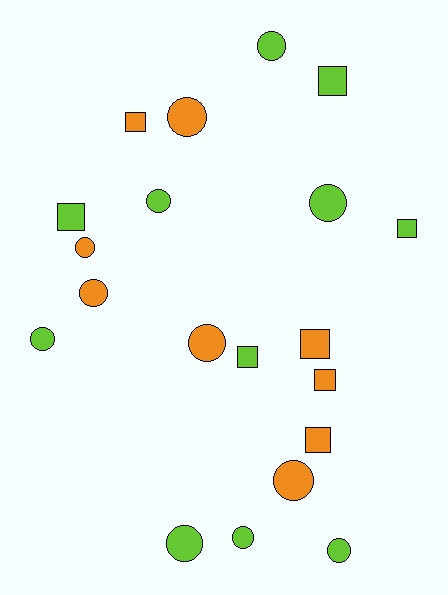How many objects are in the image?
There are 20 objects.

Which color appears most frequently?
Lime, with 11 objects.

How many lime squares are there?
There are 4 lime squares.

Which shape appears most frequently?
Circle, with 12 objects.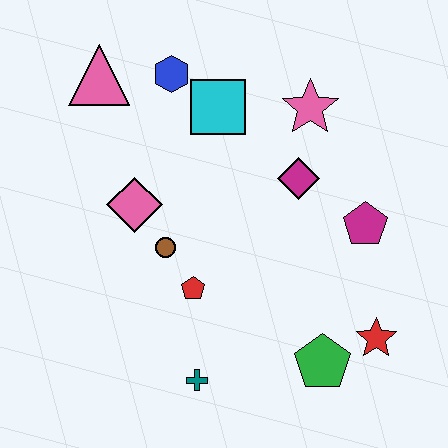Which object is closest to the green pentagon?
The red star is closest to the green pentagon.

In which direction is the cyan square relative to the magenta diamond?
The cyan square is to the left of the magenta diamond.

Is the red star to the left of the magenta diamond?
No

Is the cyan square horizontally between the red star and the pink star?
No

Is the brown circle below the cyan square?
Yes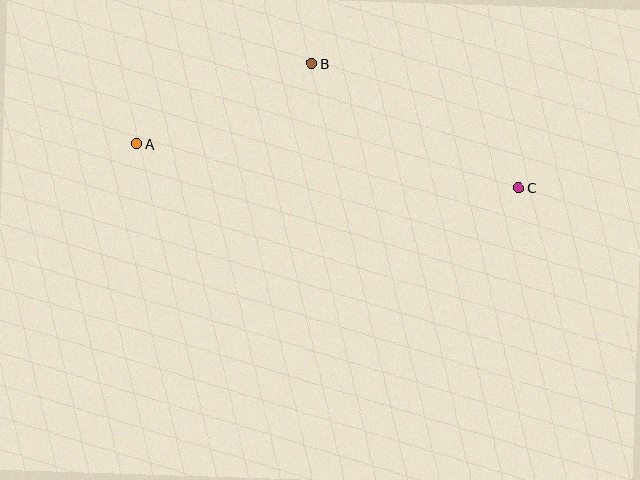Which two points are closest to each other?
Points A and B are closest to each other.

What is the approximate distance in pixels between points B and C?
The distance between B and C is approximately 242 pixels.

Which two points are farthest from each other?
Points A and C are farthest from each other.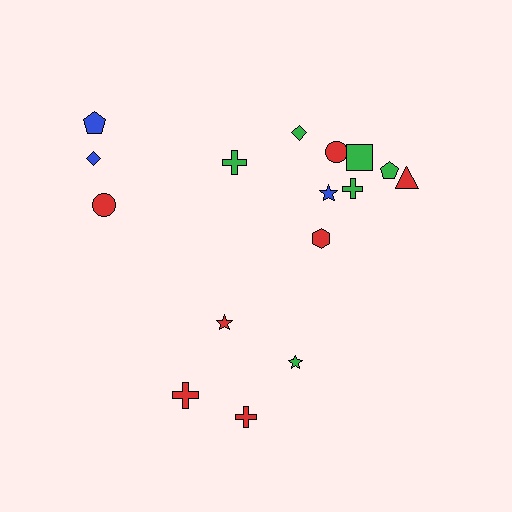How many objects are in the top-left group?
There are 4 objects.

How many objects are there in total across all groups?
There are 16 objects.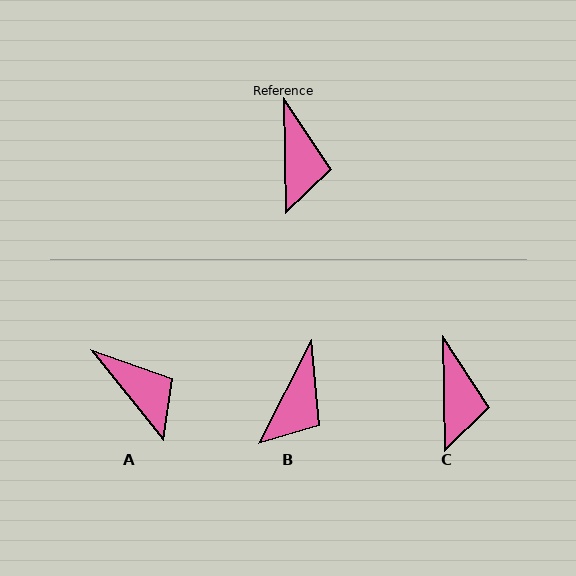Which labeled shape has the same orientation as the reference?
C.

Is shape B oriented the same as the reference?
No, it is off by about 28 degrees.